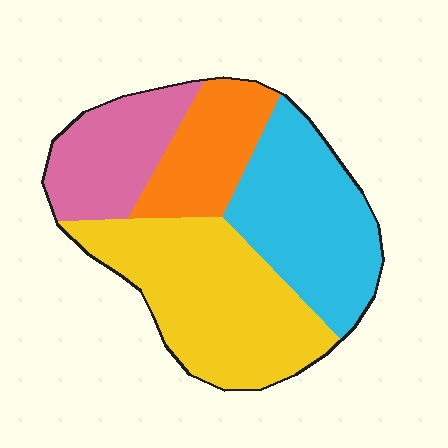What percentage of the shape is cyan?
Cyan covers about 30% of the shape.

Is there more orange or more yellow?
Yellow.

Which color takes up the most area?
Yellow, at roughly 35%.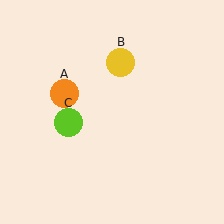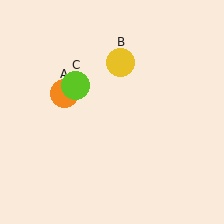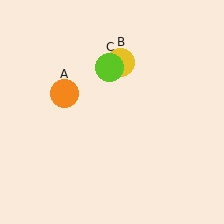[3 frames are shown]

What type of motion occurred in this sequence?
The lime circle (object C) rotated clockwise around the center of the scene.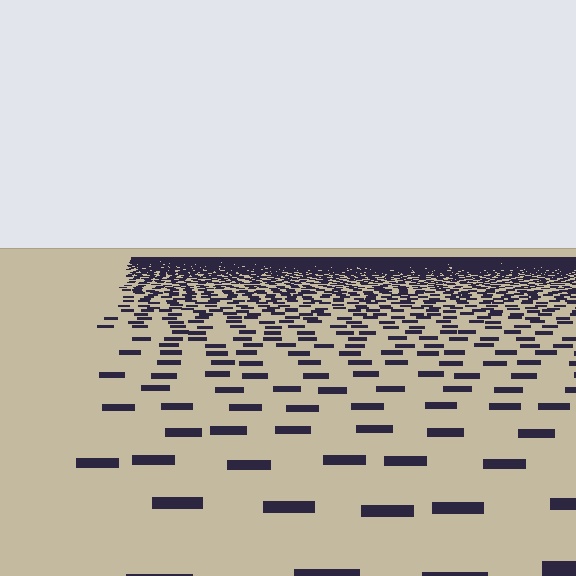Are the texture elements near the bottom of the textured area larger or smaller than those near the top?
Larger. Near the bottom, elements are closer to the viewer and appear at a bigger on-screen size.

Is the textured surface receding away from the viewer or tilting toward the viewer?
The surface is receding away from the viewer. Texture elements get smaller and denser toward the top.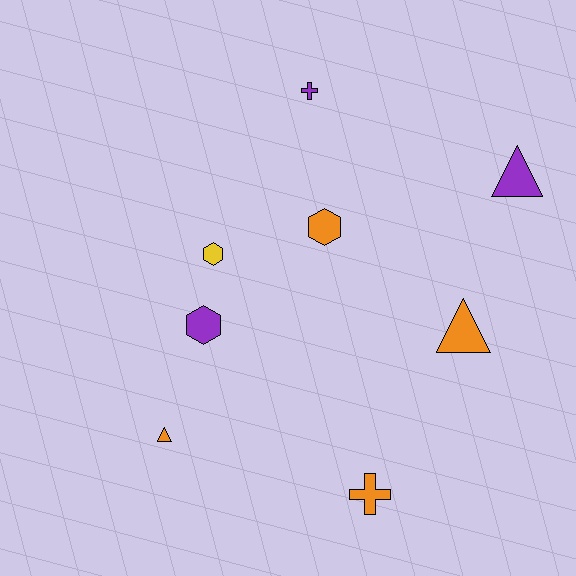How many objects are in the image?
There are 8 objects.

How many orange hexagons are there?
There is 1 orange hexagon.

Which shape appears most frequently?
Triangle, with 3 objects.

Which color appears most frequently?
Orange, with 4 objects.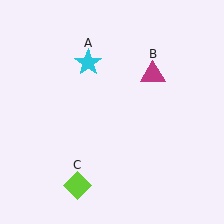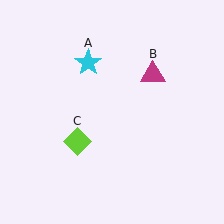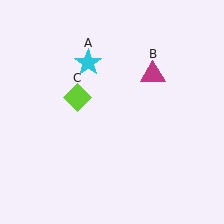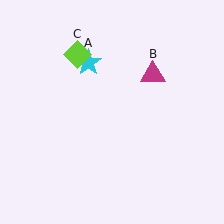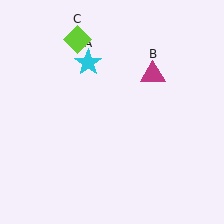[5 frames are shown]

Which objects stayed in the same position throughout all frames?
Cyan star (object A) and magenta triangle (object B) remained stationary.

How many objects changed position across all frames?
1 object changed position: lime diamond (object C).